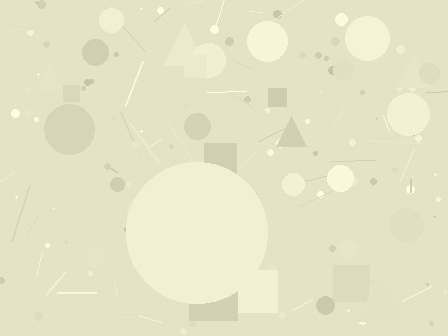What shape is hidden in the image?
A circle is hidden in the image.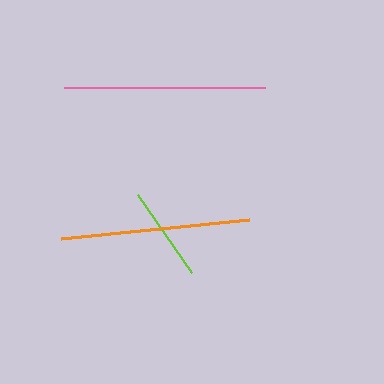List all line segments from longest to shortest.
From longest to shortest: pink, orange, lime.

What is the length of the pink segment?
The pink segment is approximately 201 pixels long.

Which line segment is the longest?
The pink line is the longest at approximately 201 pixels.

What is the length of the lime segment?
The lime segment is approximately 95 pixels long.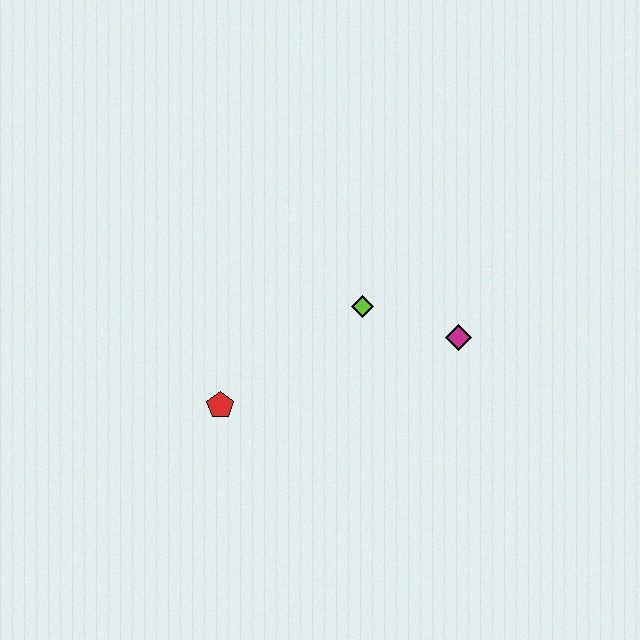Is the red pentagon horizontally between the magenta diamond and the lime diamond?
No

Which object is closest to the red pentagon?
The lime diamond is closest to the red pentagon.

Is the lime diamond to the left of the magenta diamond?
Yes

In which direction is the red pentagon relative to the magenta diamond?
The red pentagon is to the left of the magenta diamond.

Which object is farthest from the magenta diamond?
The red pentagon is farthest from the magenta diamond.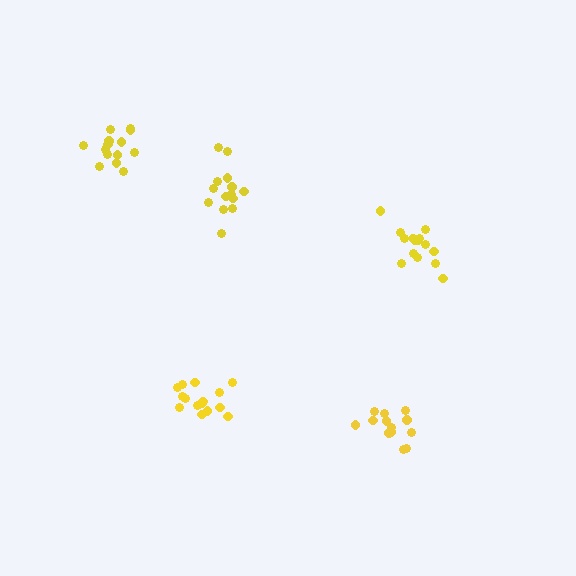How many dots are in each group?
Group 1: 14 dots, Group 2: 13 dots, Group 3: 15 dots, Group 4: 15 dots, Group 5: 14 dots (71 total).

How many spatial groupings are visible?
There are 5 spatial groupings.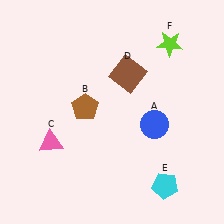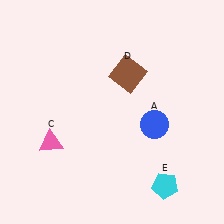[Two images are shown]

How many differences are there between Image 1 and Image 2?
There are 2 differences between the two images.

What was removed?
The brown pentagon (B), the lime star (F) were removed in Image 2.